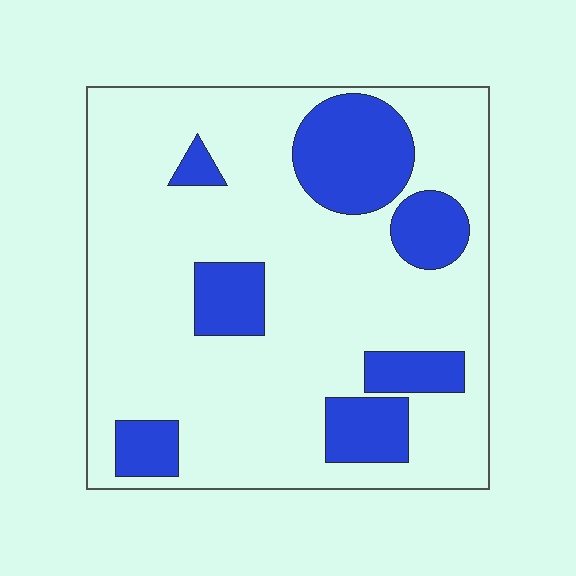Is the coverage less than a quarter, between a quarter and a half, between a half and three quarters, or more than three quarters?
Less than a quarter.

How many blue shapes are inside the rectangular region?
7.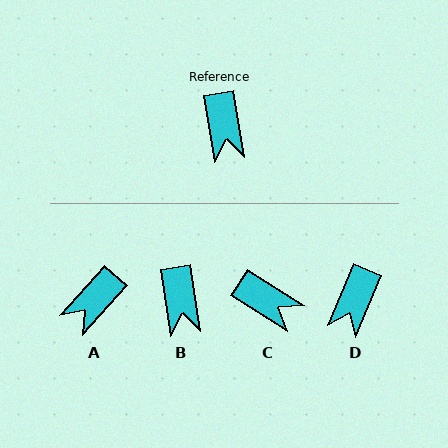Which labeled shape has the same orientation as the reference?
B.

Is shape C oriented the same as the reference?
No, it is off by about 49 degrees.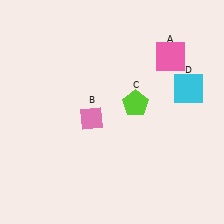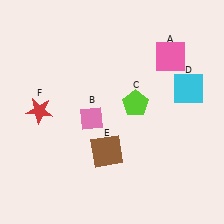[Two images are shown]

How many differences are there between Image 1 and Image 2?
There are 2 differences between the two images.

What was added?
A brown square (E), a red star (F) were added in Image 2.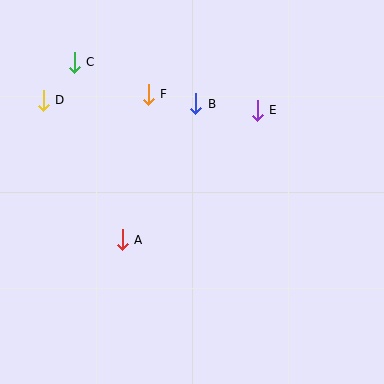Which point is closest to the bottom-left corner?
Point A is closest to the bottom-left corner.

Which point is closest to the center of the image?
Point A at (122, 240) is closest to the center.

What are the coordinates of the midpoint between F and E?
The midpoint between F and E is at (203, 102).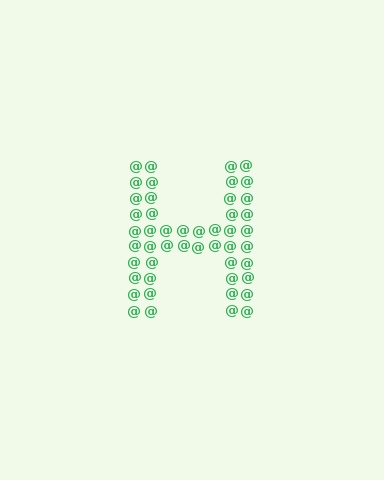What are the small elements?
The small elements are at signs.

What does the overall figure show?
The overall figure shows the letter H.